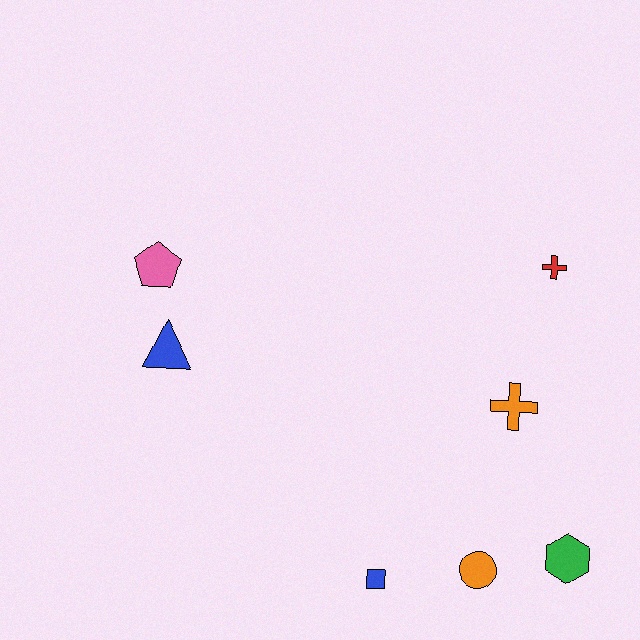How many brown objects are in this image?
There are no brown objects.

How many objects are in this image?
There are 7 objects.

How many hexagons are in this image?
There is 1 hexagon.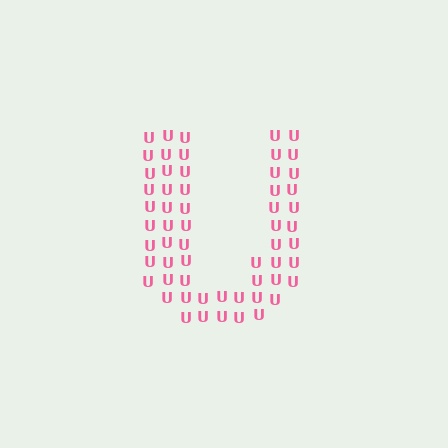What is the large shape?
The large shape is the letter U.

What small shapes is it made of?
It is made of small letter U's.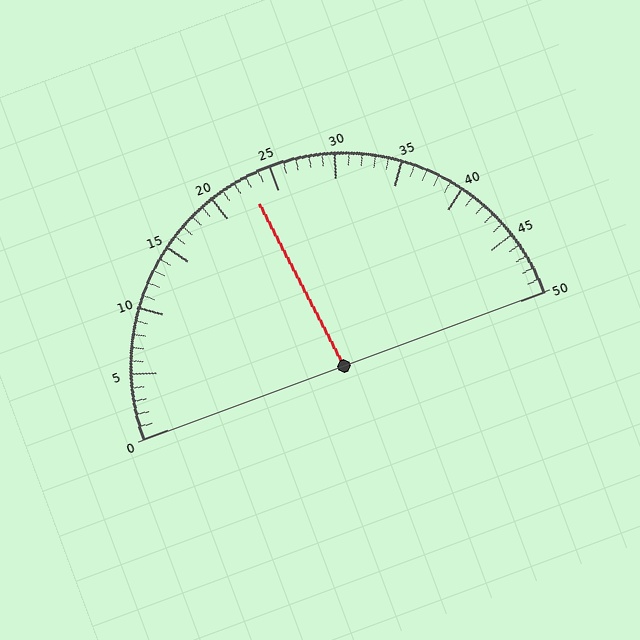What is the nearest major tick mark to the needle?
The nearest major tick mark is 25.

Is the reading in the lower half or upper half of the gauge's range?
The reading is in the lower half of the range (0 to 50).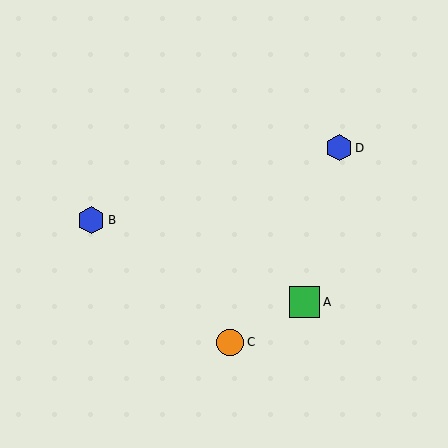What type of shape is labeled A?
Shape A is a green square.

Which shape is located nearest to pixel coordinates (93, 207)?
The blue hexagon (labeled B) at (91, 220) is nearest to that location.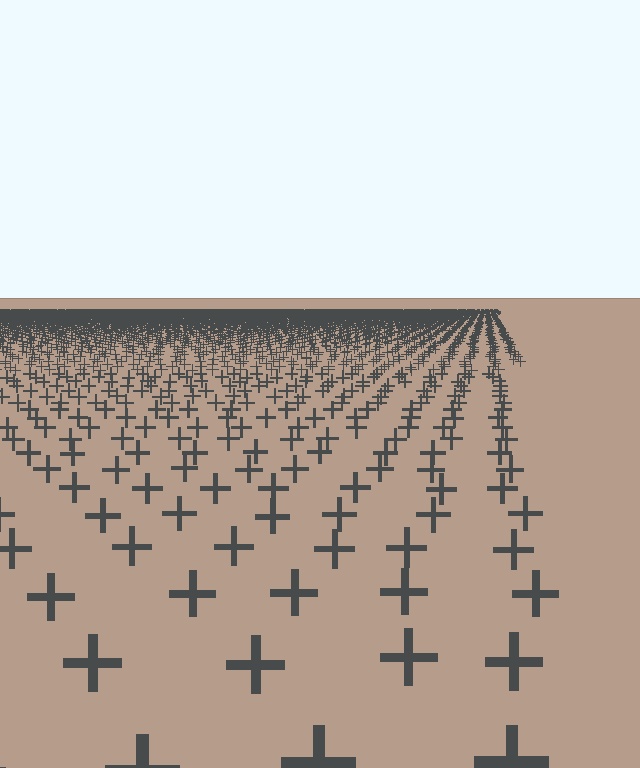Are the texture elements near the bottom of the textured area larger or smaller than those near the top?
Larger. Near the bottom, elements are closer to the viewer and appear at a bigger on-screen size.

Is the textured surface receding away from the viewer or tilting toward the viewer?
The surface is receding away from the viewer. Texture elements get smaller and denser toward the top.